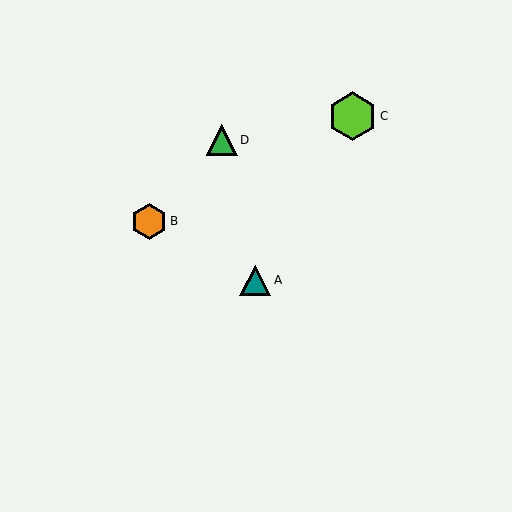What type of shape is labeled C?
Shape C is a lime hexagon.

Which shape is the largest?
The lime hexagon (labeled C) is the largest.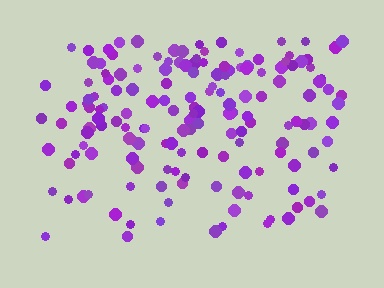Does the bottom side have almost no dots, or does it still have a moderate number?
Still a moderate number, just noticeably fewer than the top.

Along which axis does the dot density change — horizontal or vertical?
Vertical.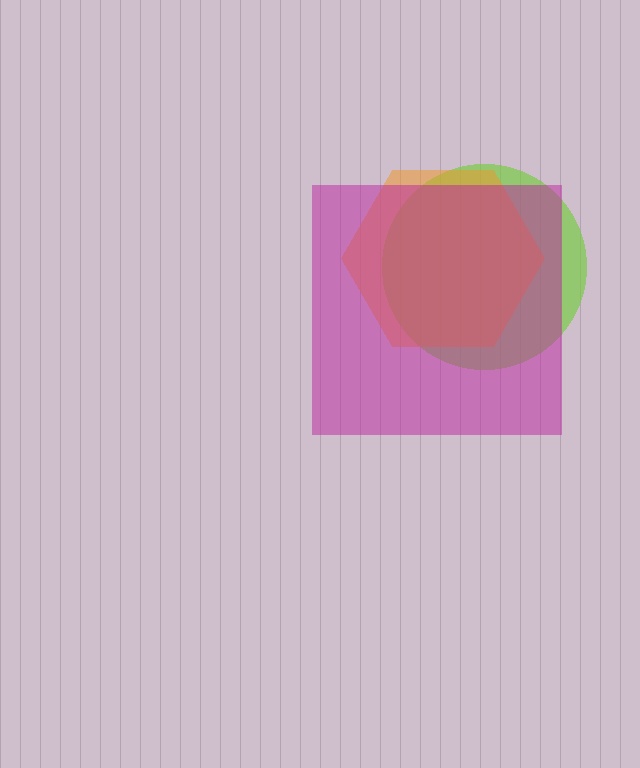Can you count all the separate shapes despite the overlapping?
Yes, there are 3 separate shapes.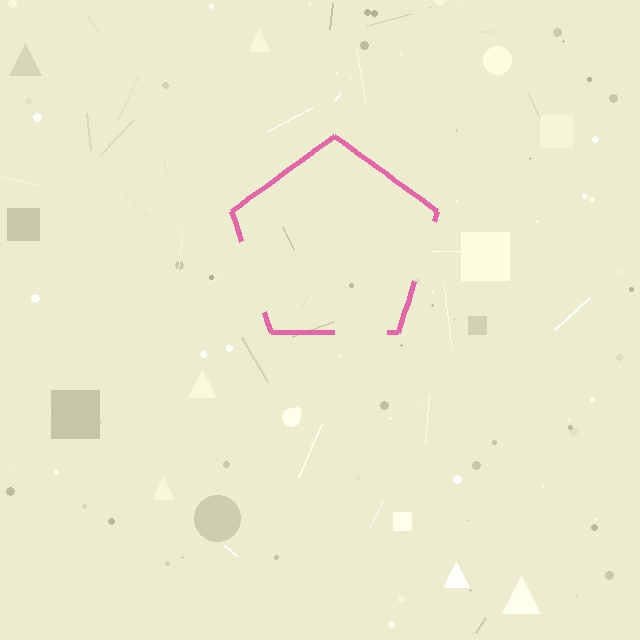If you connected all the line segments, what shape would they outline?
They would outline a pentagon.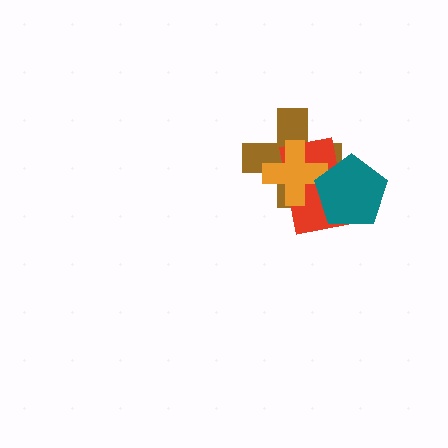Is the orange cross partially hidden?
Yes, it is partially covered by another shape.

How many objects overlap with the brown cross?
3 objects overlap with the brown cross.